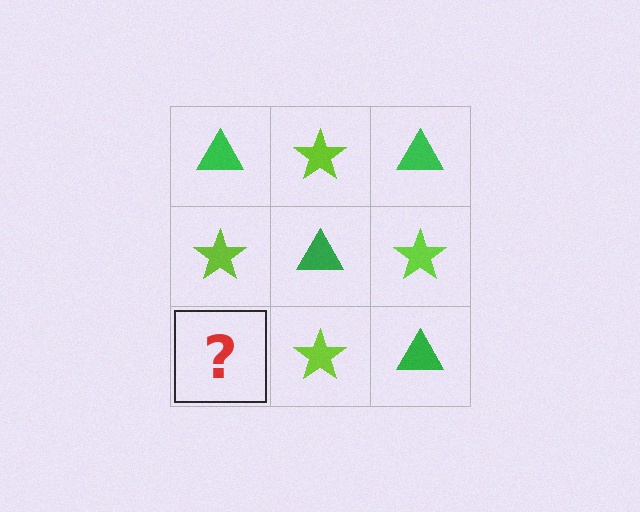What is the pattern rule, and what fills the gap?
The rule is that it alternates green triangle and lime star in a checkerboard pattern. The gap should be filled with a green triangle.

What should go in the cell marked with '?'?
The missing cell should contain a green triangle.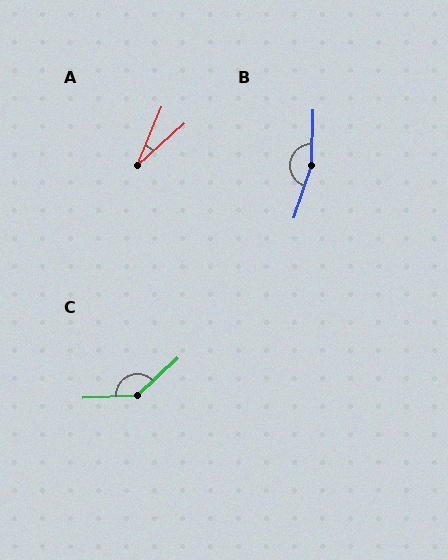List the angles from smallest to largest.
A (25°), C (140°), B (163°).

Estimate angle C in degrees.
Approximately 140 degrees.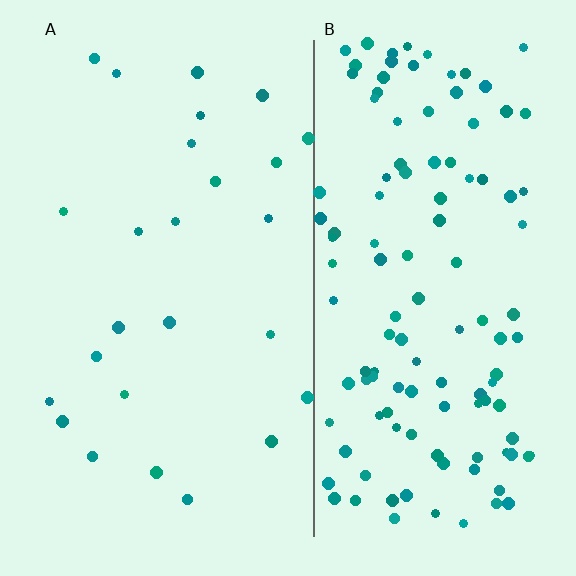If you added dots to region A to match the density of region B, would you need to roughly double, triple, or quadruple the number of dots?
Approximately quadruple.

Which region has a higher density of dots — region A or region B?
B (the right).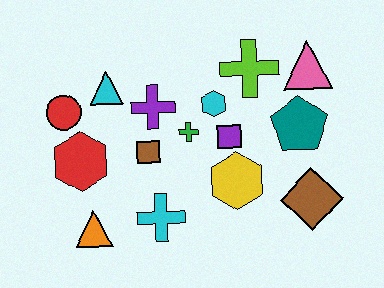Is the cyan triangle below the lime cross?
Yes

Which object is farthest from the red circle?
The brown diamond is farthest from the red circle.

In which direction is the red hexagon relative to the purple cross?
The red hexagon is to the left of the purple cross.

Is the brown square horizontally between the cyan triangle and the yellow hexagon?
Yes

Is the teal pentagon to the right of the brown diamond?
No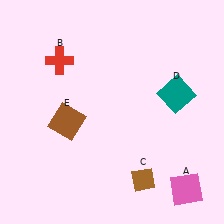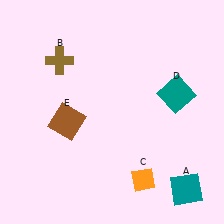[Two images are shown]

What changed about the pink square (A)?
In Image 1, A is pink. In Image 2, it changed to teal.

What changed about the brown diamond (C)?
In Image 1, C is brown. In Image 2, it changed to orange.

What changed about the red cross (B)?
In Image 1, B is red. In Image 2, it changed to brown.